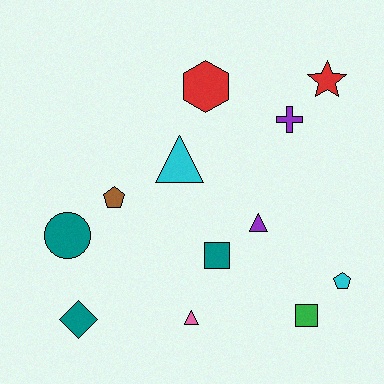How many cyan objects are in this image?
There are 2 cyan objects.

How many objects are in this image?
There are 12 objects.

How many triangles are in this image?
There are 3 triangles.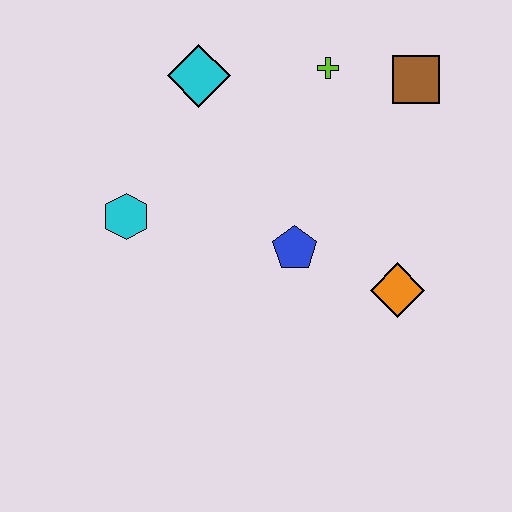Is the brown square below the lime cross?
Yes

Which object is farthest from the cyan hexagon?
The brown square is farthest from the cyan hexagon.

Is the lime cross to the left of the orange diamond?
Yes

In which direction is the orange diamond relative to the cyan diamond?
The orange diamond is below the cyan diamond.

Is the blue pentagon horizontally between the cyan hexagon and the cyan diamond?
No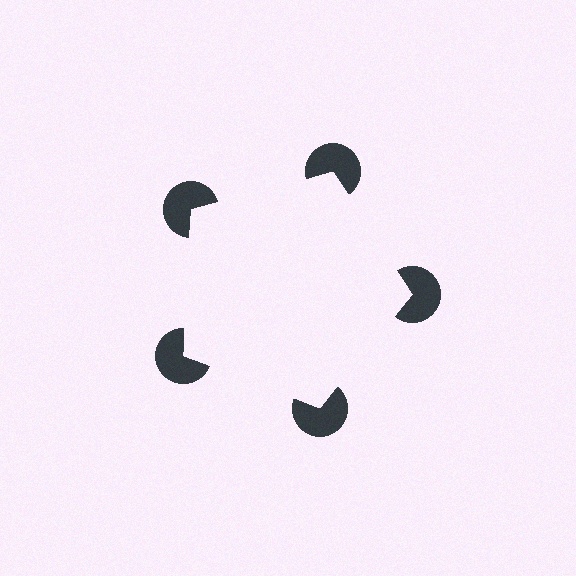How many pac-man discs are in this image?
There are 5 — one at each vertex of the illusory pentagon.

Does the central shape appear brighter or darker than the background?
It typically appears slightly brighter than the background, even though no actual brightness change is drawn.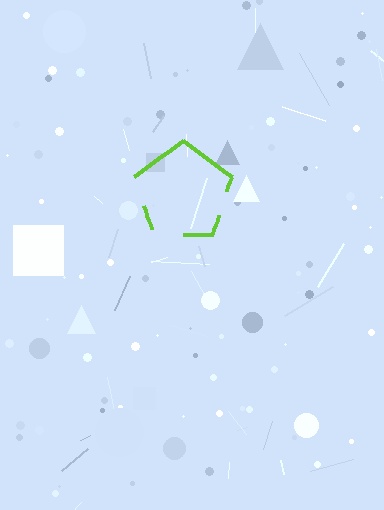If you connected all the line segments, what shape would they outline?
They would outline a pentagon.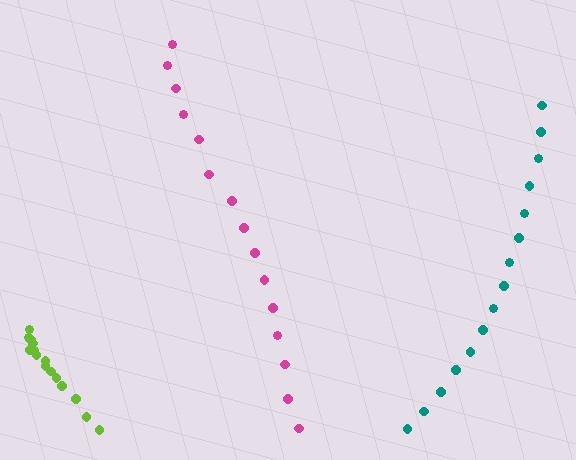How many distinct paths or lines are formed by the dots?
There are 3 distinct paths.